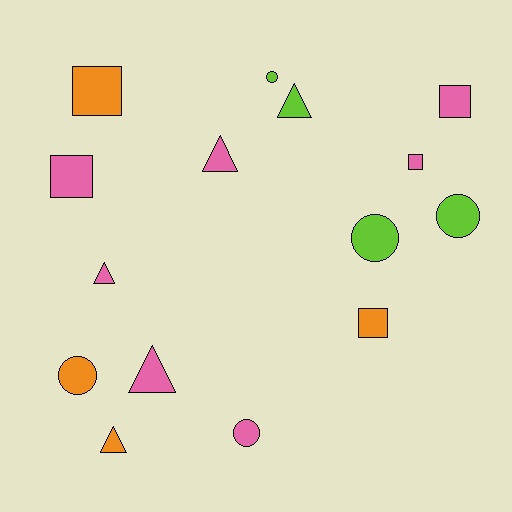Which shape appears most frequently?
Triangle, with 5 objects.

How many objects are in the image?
There are 15 objects.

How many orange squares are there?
There are 2 orange squares.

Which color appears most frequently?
Pink, with 7 objects.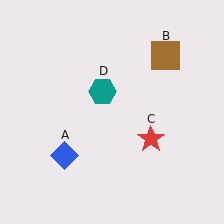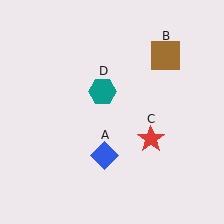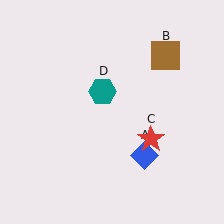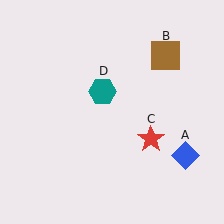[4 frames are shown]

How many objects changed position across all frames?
1 object changed position: blue diamond (object A).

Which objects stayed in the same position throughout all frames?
Brown square (object B) and red star (object C) and teal hexagon (object D) remained stationary.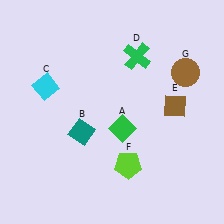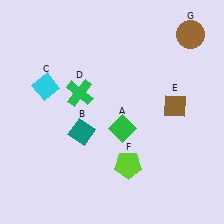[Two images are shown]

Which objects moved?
The objects that moved are: the green cross (D), the brown circle (G).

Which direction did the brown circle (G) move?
The brown circle (G) moved up.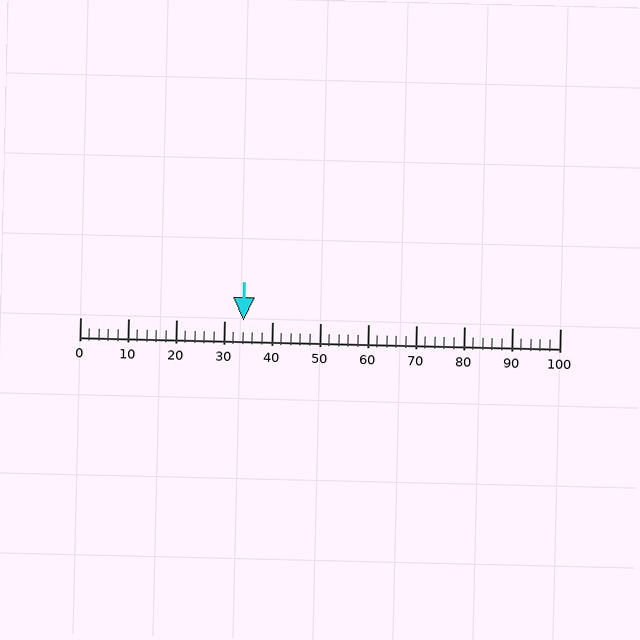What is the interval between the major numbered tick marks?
The major tick marks are spaced 10 units apart.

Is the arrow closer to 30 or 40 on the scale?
The arrow is closer to 30.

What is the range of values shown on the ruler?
The ruler shows values from 0 to 100.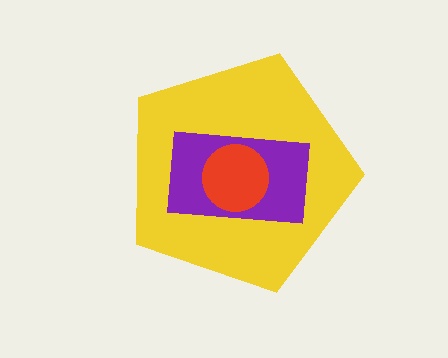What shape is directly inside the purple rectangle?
The red circle.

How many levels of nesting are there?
3.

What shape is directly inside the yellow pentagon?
The purple rectangle.